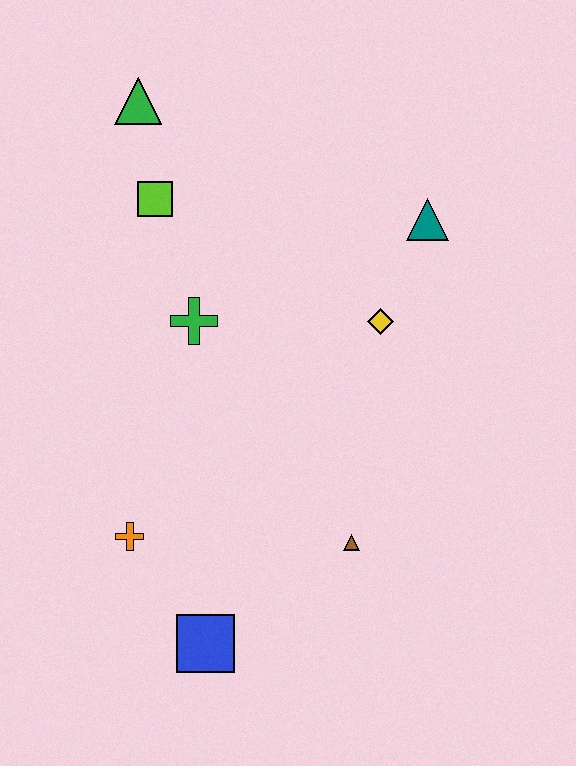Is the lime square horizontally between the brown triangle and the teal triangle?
No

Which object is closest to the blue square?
The orange cross is closest to the blue square.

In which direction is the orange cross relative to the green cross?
The orange cross is below the green cross.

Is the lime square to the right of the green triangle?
Yes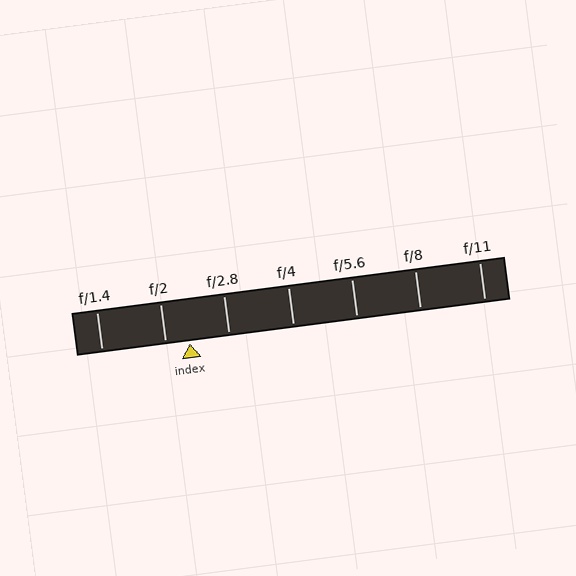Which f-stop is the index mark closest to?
The index mark is closest to f/2.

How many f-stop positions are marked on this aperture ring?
There are 7 f-stop positions marked.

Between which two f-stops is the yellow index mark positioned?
The index mark is between f/2 and f/2.8.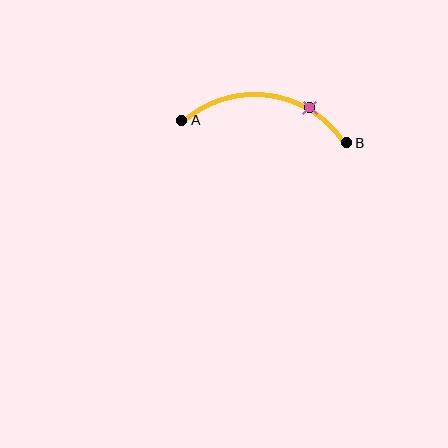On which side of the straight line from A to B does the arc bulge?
The arc bulges above the straight line connecting A and B.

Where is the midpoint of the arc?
The arc midpoint is the point on the curve farthest from the straight line joining A and B. It sits above that line.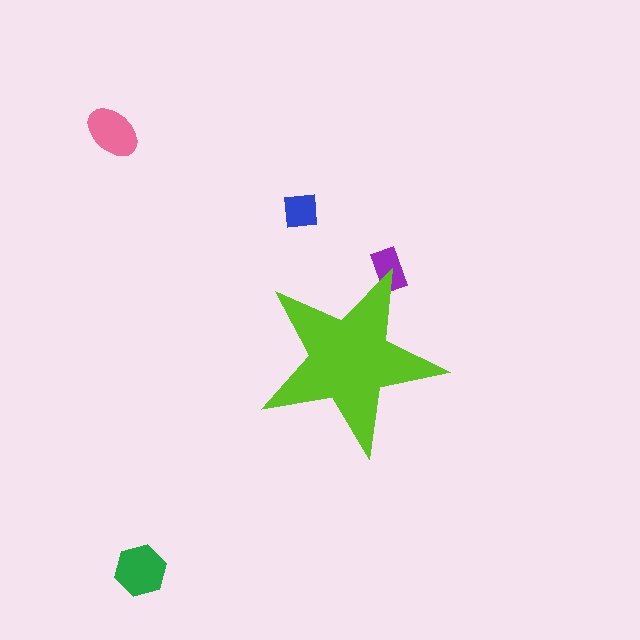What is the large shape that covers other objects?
A lime star.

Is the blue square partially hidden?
No, the blue square is fully visible.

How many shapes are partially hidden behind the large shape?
1 shape is partially hidden.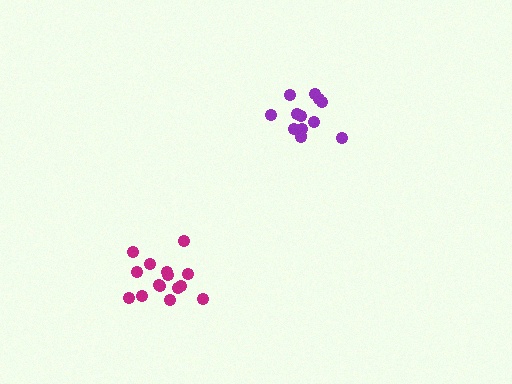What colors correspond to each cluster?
The clusters are colored: magenta, purple.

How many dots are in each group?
Group 1: 15 dots, Group 2: 12 dots (27 total).